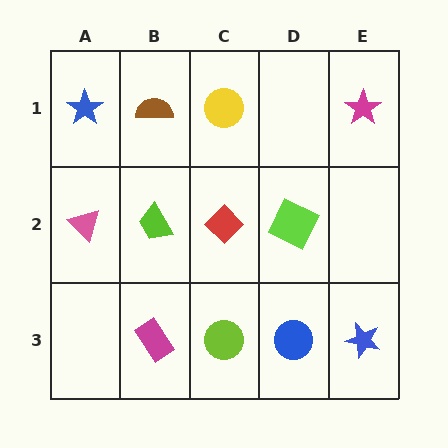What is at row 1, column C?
A yellow circle.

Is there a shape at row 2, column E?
No, that cell is empty.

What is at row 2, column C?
A red diamond.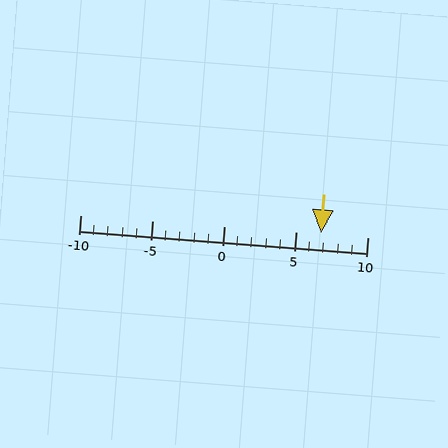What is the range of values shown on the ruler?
The ruler shows values from -10 to 10.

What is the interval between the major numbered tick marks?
The major tick marks are spaced 5 units apart.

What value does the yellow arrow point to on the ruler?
The yellow arrow points to approximately 7.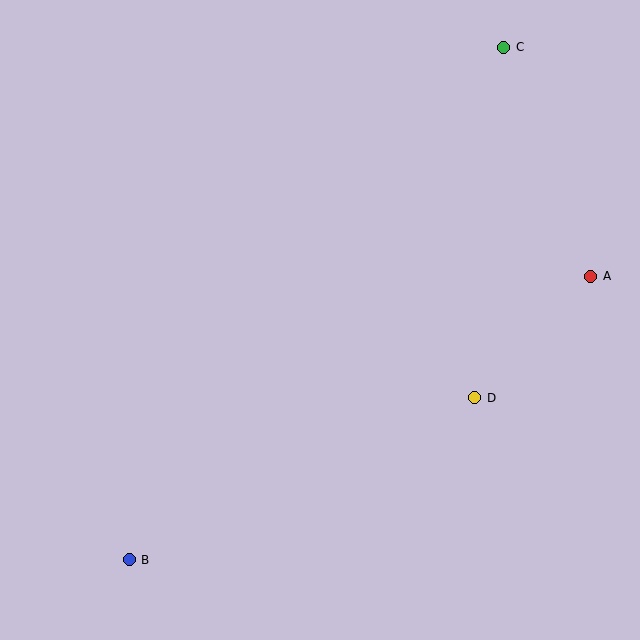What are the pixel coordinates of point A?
Point A is at (591, 276).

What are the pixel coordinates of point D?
Point D is at (475, 398).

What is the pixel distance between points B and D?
The distance between B and D is 382 pixels.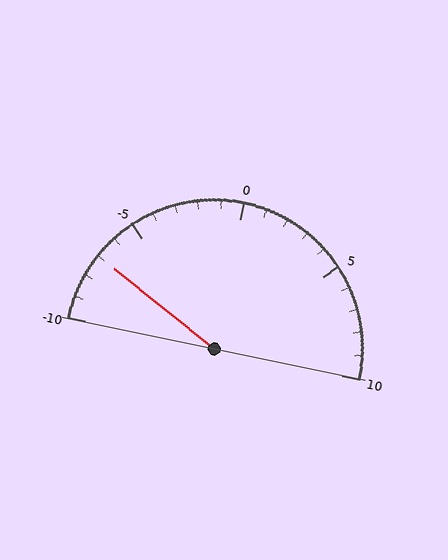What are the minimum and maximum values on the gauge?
The gauge ranges from -10 to 10.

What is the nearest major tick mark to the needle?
The nearest major tick mark is -5.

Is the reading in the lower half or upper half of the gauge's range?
The reading is in the lower half of the range (-10 to 10).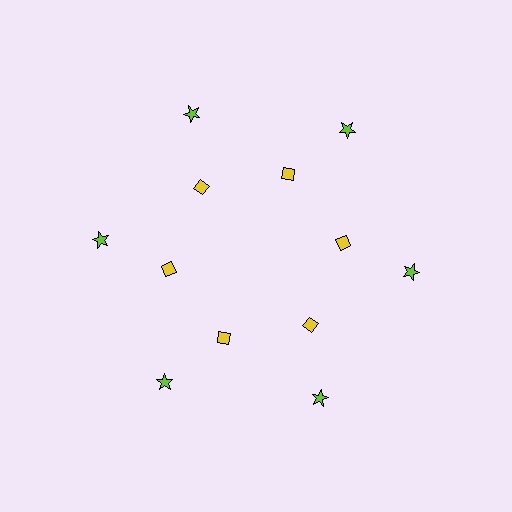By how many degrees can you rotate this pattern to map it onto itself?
The pattern maps onto itself every 60 degrees of rotation.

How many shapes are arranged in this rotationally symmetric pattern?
There are 12 shapes, arranged in 6 groups of 2.